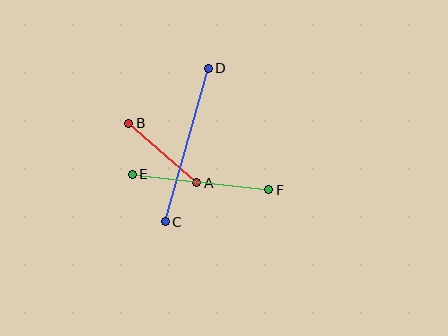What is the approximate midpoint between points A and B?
The midpoint is at approximately (163, 153) pixels.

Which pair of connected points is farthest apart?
Points C and D are farthest apart.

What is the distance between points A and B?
The distance is approximately 91 pixels.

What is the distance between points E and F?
The distance is approximately 137 pixels.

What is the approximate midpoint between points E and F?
The midpoint is at approximately (200, 182) pixels.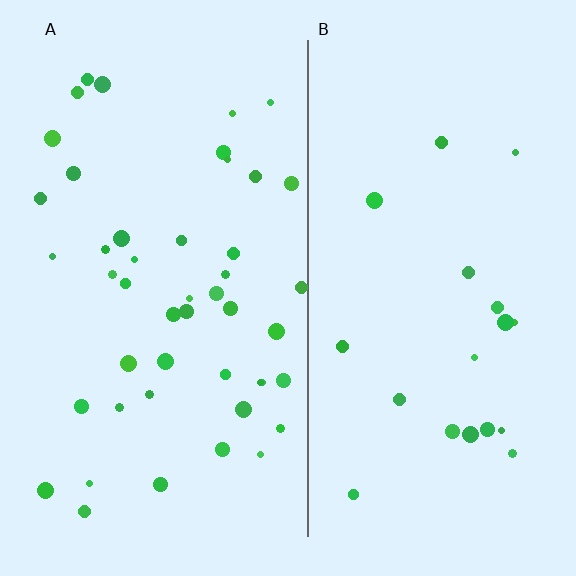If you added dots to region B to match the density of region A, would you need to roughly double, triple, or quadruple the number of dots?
Approximately double.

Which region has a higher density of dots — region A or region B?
A (the left).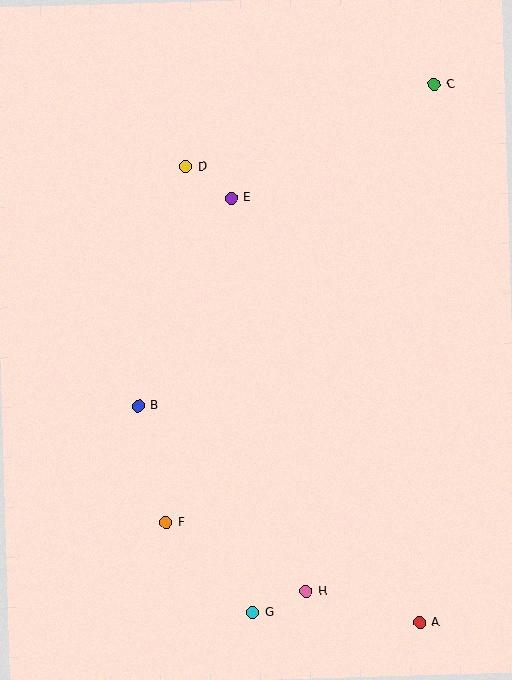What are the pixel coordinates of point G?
Point G is at (253, 612).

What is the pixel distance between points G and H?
The distance between G and H is 57 pixels.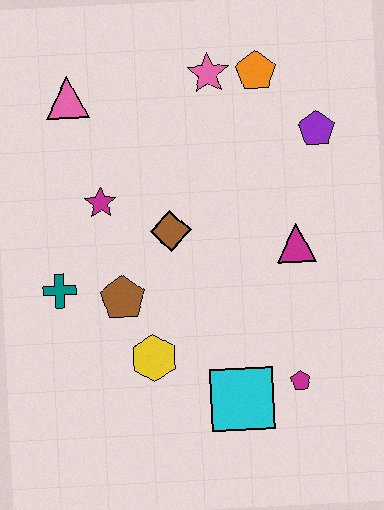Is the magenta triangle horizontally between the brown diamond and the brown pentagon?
No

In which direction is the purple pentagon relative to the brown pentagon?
The purple pentagon is to the right of the brown pentagon.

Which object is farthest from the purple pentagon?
The teal cross is farthest from the purple pentagon.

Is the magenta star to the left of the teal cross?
No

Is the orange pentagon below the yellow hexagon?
No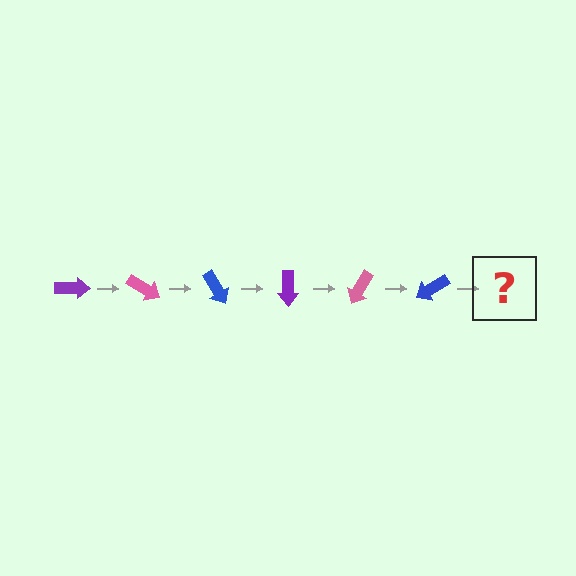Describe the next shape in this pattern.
It should be a purple arrow, rotated 180 degrees from the start.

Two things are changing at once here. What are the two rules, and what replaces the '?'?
The two rules are that it rotates 30 degrees each step and the color cycles through purple, pink, and blue. The '?' should be a purple arrow, rotated 180 degrees from the start.